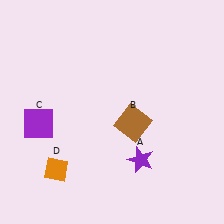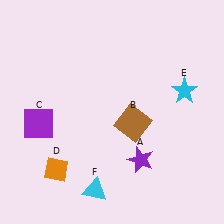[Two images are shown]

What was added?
A cyan star (E), a cyan triangle (F) were added in Image 2.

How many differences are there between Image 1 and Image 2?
There are 2 differences between the two images.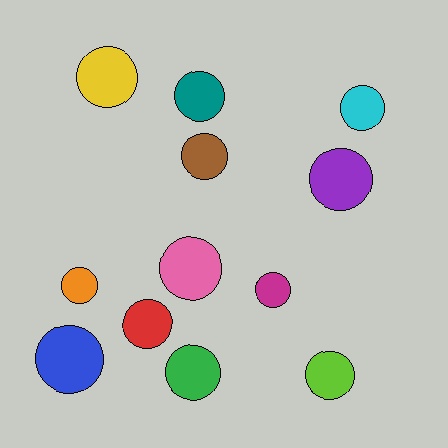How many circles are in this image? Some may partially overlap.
There are 12 circles.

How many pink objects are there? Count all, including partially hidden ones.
There is 1 pink object.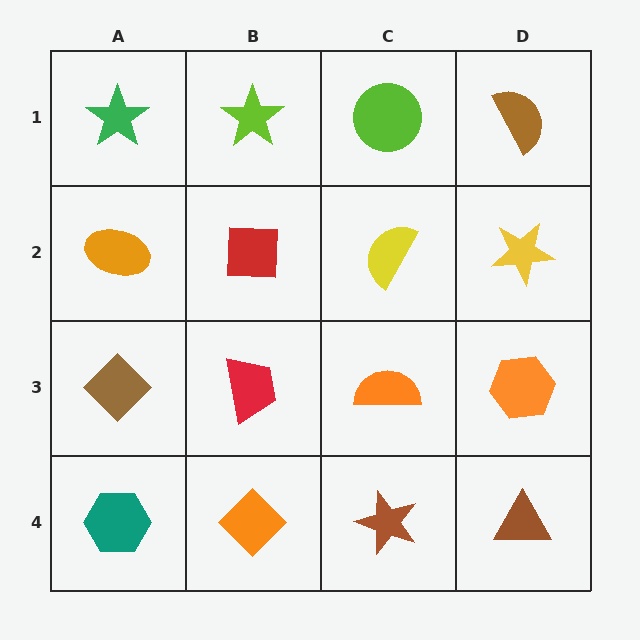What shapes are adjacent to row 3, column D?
A yellow star (row 2, column D), a brown triangle (row 4, column D), an orange semicircle (row 3, column C).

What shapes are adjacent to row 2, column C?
A lime circle (row 1, column C), an orange semicircle (row 3, column C), a red square (row 2, column B), a yellow star (row 2, column D).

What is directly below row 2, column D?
An orange hexagon.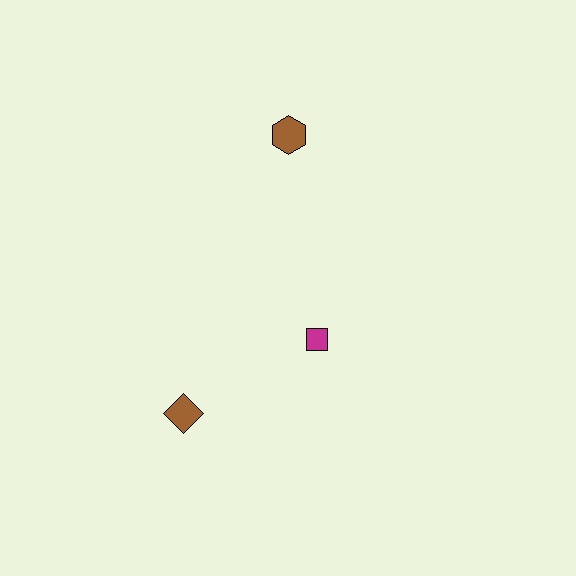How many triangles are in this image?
There are no triangles.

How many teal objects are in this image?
There are no teal objects.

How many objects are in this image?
There are 3 objects.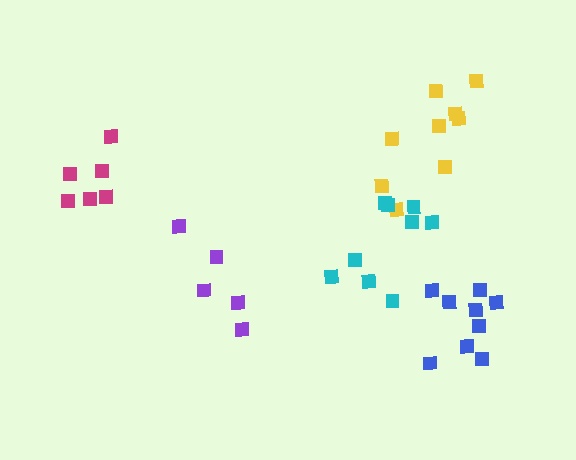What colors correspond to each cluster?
The clusters are colored: blue, purple, yellow, magenta, cyan.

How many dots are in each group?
Group 1: 9 dots, Group 2: 5 dots, Group 3: 9 dots, Group 4: 6 dots, Group 5: 9 dots (38 total).